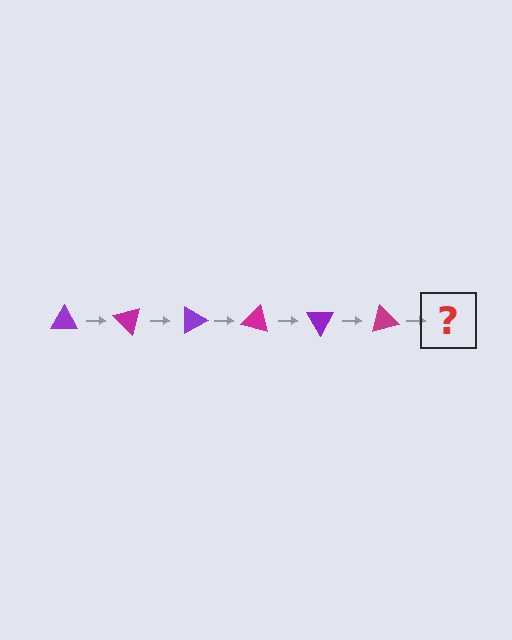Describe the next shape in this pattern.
It should be a purple triangle, rotated 270 degrees from the start.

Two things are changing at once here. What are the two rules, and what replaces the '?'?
The two rules are that it rotates 45 degrees each step and the color cycles through purple and magenta. The '?' should be a purple triangle, rotated 270 degrees from the start.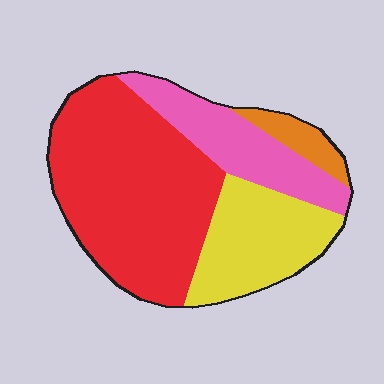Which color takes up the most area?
Red, at roughly 50%.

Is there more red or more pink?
Red.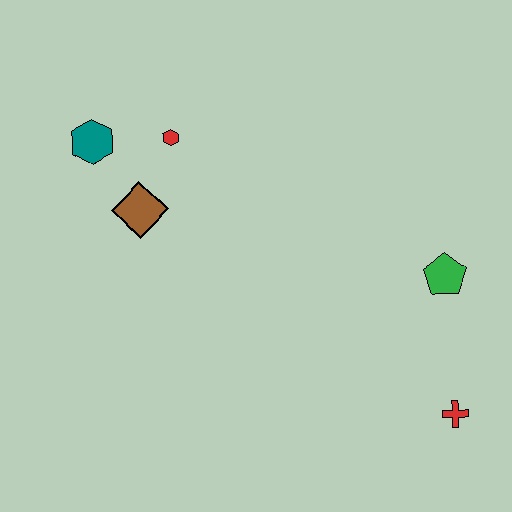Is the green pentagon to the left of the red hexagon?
No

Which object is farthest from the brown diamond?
The red cross is farthest from the brown diamond.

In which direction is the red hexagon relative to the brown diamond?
The red hexagon is above the brown diamond.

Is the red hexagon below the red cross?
No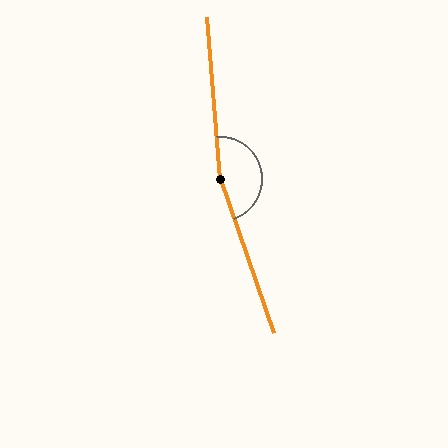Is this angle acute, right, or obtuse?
It is obtuse.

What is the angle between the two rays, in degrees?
Approximately 165 degrees.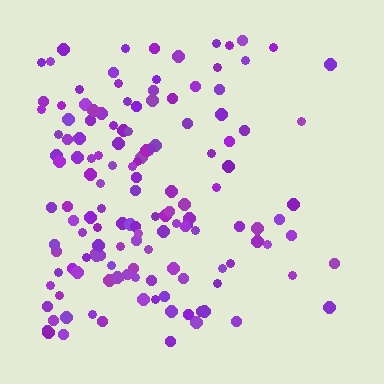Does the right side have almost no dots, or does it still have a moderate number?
Still a moderate number, just noticeably fewer than the left.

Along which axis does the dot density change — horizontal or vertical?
Horizontal.